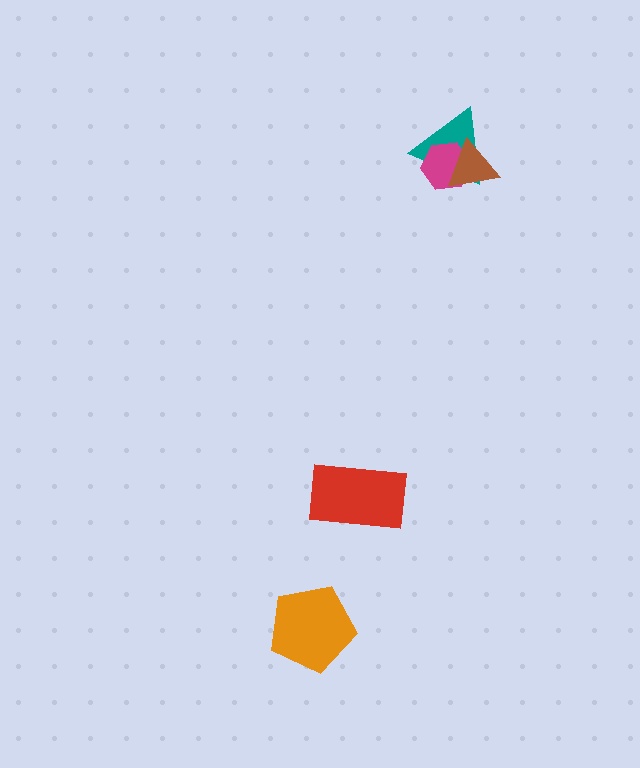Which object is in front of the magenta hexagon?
The brown triangle is in front of the magenta hexagon.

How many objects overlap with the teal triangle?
2 objects overlap with the teal triangle.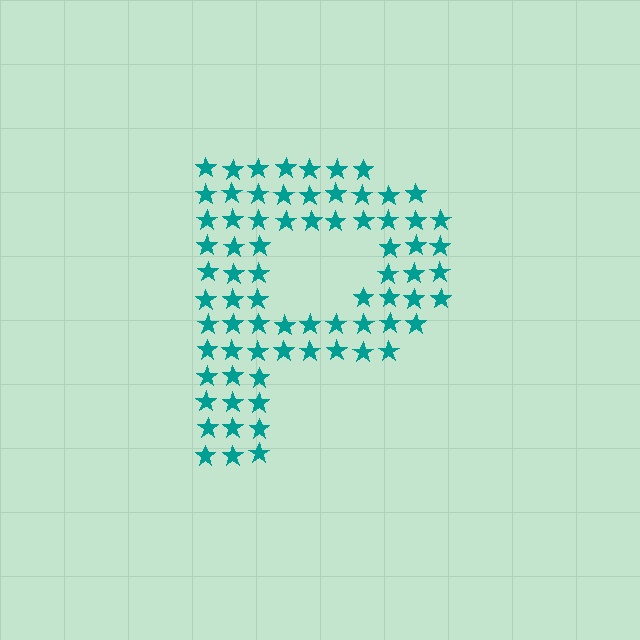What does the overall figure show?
The overall figure shows the letter P.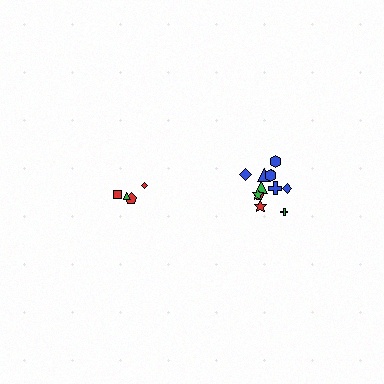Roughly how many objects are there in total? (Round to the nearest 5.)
Roughly 15 objects in total.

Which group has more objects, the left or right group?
The right group.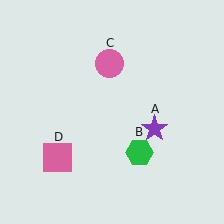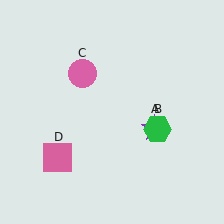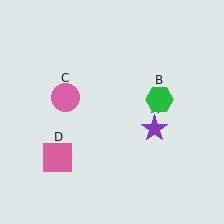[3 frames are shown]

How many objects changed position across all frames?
2 objects changed position: green hexagon (object B), pink circle (object C).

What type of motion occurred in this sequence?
The green hexagon (object B), pink circle (object C) rotated counterclockwise around the center of the scene.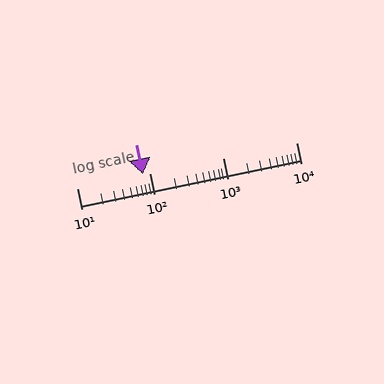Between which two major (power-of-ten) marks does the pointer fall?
The pointer is between 10 and 100.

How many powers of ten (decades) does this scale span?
The scale spans 3 decades, from 10 to 10000.